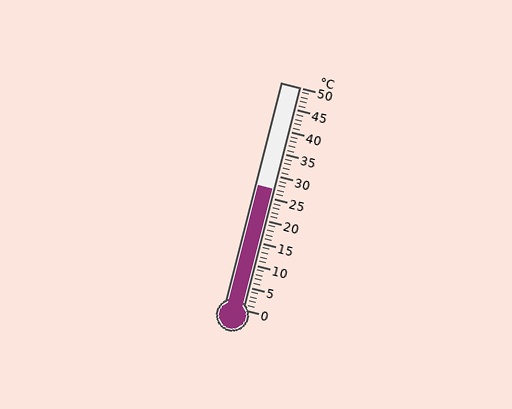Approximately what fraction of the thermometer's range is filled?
The thermometer is filled to approximately 55% of its range.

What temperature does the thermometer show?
The thermometer shows approximately 27°C.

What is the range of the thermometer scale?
The thermometer scale ranges from 0°C to 50°C.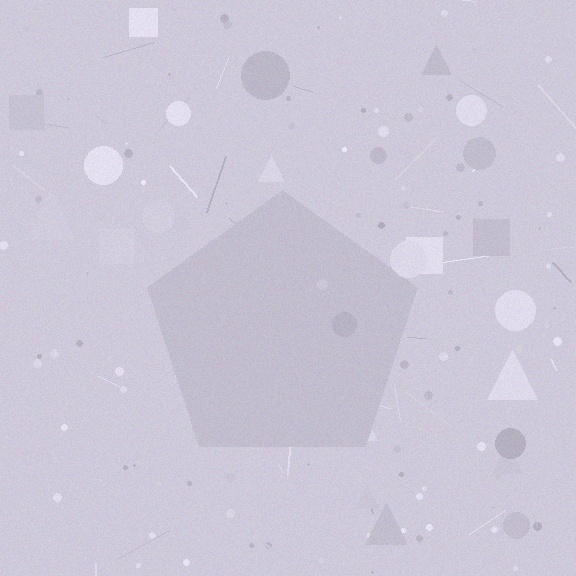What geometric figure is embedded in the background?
A pentagon is embedded in the background.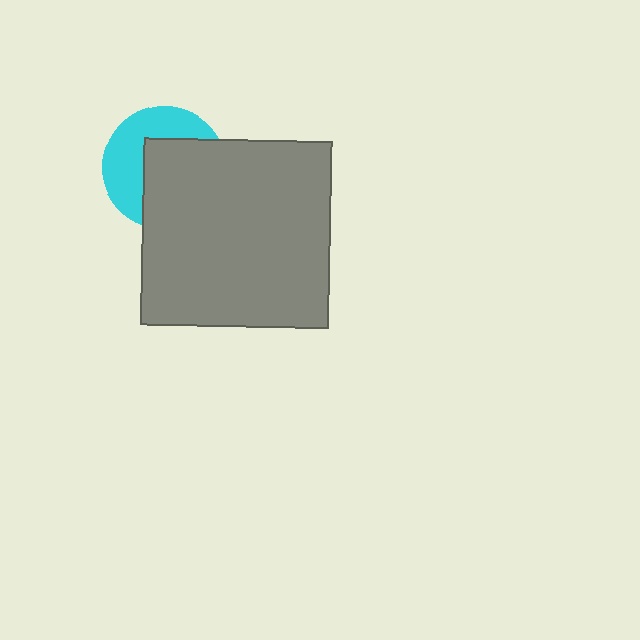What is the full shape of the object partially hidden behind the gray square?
The partially hidden object is a cyan circle.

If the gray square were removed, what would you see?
You would see the complete cyan circle.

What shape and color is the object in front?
The object in front is a gray square.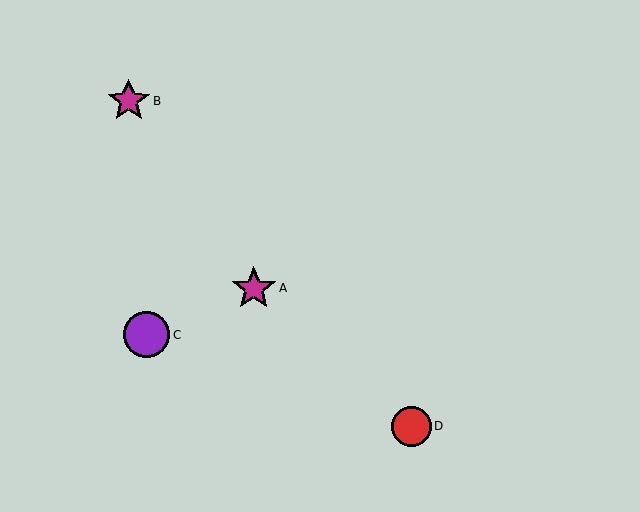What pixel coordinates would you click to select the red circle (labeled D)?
Click at (411, 426) to select the red circle D.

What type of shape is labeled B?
Shape B is a magenta star.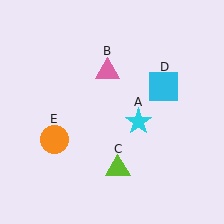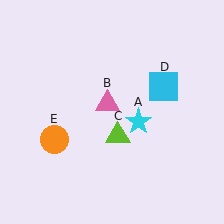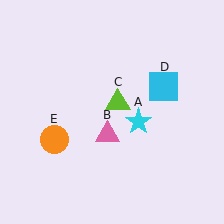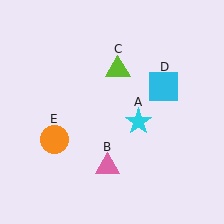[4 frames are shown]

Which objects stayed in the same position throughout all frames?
Cyan star (object A) and cyan square (object D) and orange circle (object E) remained stationary.